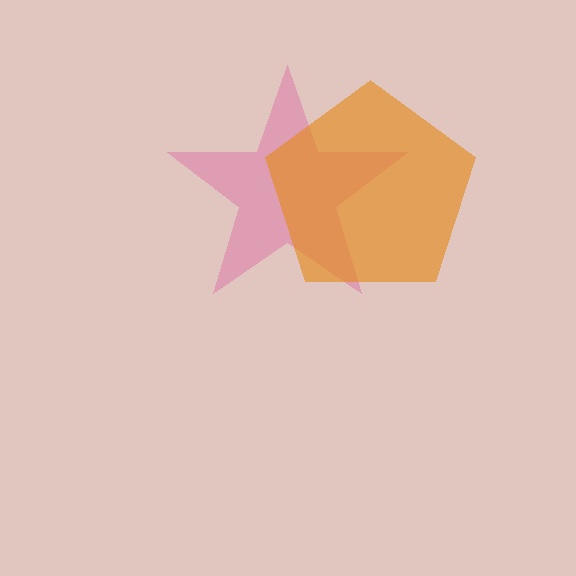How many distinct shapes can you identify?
There are 2 distinct shapes: a pink star, an orange pentagon.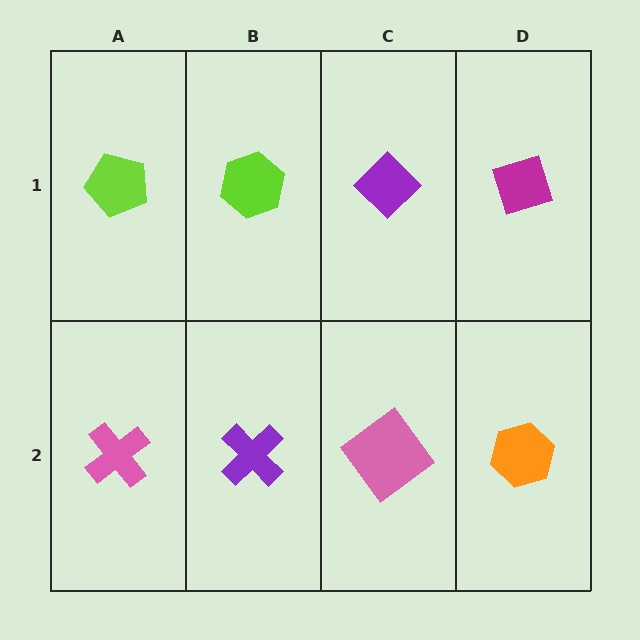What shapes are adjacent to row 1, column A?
A pink cross (row 2, column A), a lime hexagon (row 1, column B).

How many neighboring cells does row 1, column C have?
3.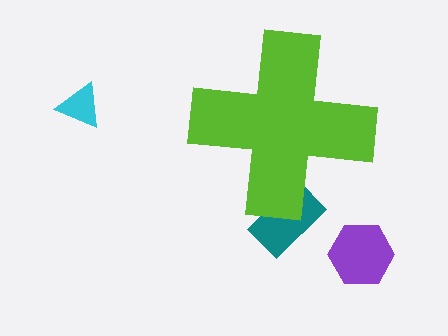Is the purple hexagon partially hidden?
No, the purple hexagon is fully visible.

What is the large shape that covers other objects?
A lime cross.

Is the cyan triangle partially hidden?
No, the cyan triangle is fully visible.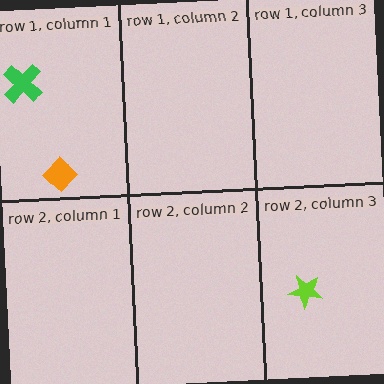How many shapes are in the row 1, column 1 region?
2.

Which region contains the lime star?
The row 2, column 3 region.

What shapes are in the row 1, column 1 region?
The orange diamond, the green cross.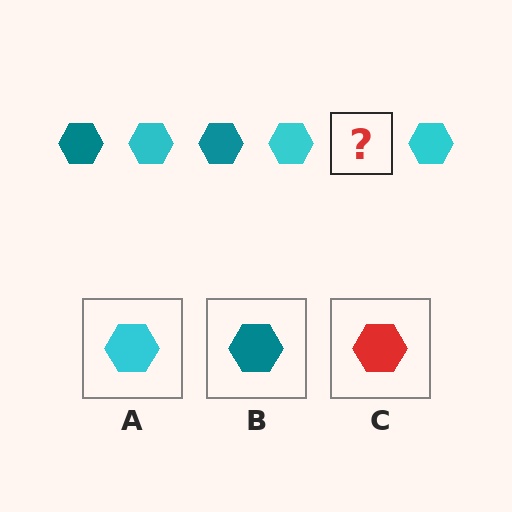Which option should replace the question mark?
Option B.